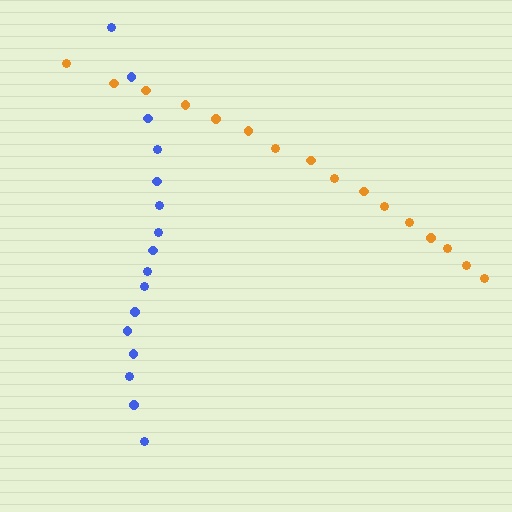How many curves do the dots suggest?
There are 2 distinct paths.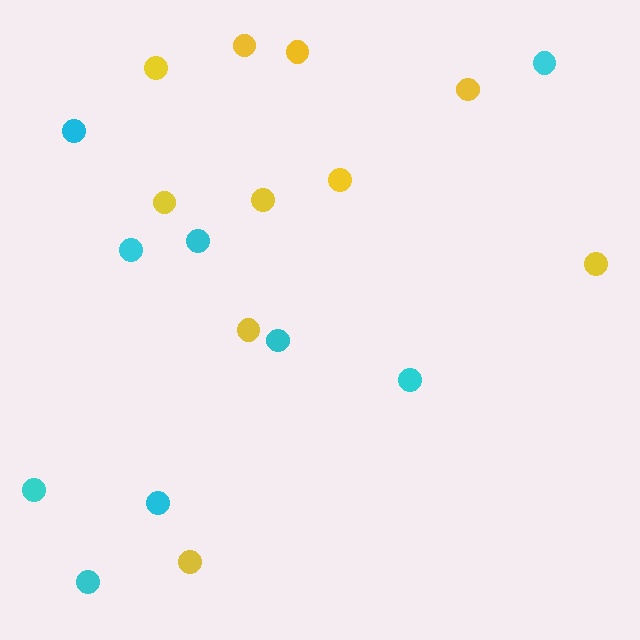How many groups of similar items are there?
There are 2 groups: one group of cyan circles (9) and one group of yellow circles (10).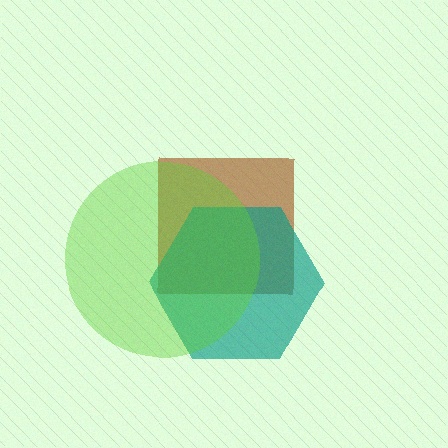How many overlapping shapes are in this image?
There are 3 overlapping shapes in the image.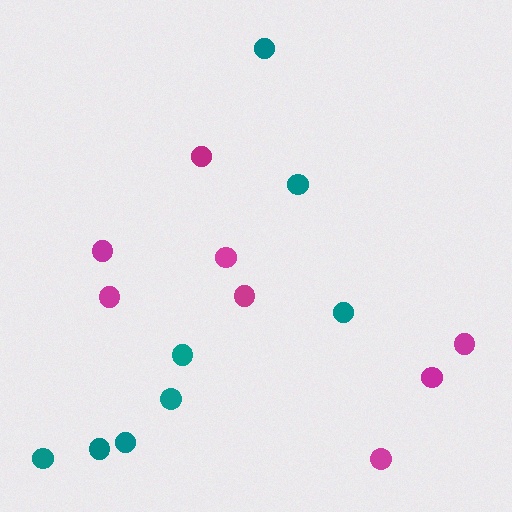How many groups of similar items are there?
There are 2 groups: one group of teal circles (8) and one group of magenta circles (8).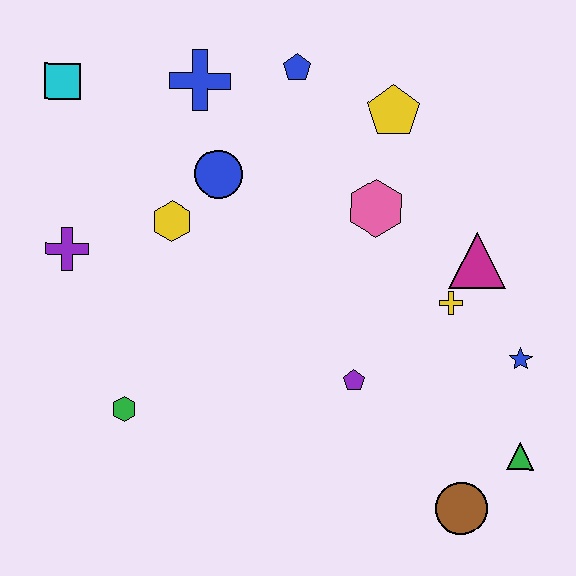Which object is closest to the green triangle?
The brown circle is closest to the green triangle.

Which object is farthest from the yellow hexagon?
The green triangle is farthest from the yellow hexagon.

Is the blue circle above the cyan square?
No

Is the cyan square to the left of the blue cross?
Yes